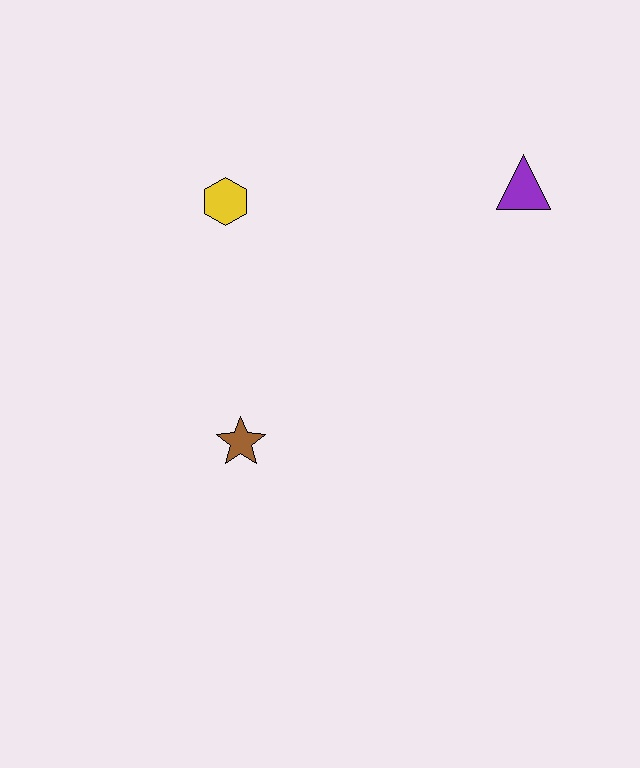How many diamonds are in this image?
There are no diamonds.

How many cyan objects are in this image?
There are no cyan objects.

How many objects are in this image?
There are 3 objects.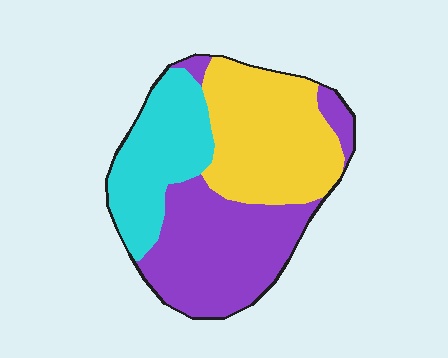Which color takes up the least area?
Cyan, at roughly 25%.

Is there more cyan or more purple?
Purple.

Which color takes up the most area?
Purple, at roughly 40%.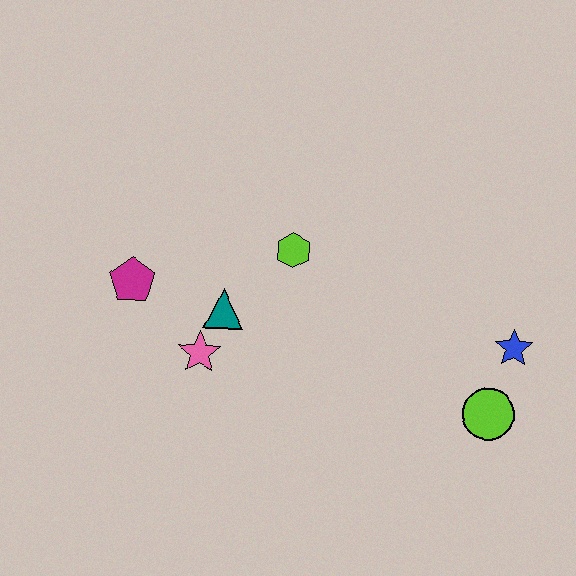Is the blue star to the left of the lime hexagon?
No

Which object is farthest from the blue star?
The magenta pentagon is farthest from the blue star.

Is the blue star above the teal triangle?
No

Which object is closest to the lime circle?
The blue star is closest to the lime circle.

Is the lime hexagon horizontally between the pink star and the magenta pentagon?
No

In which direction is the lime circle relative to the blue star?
The lime circle is below the blue star.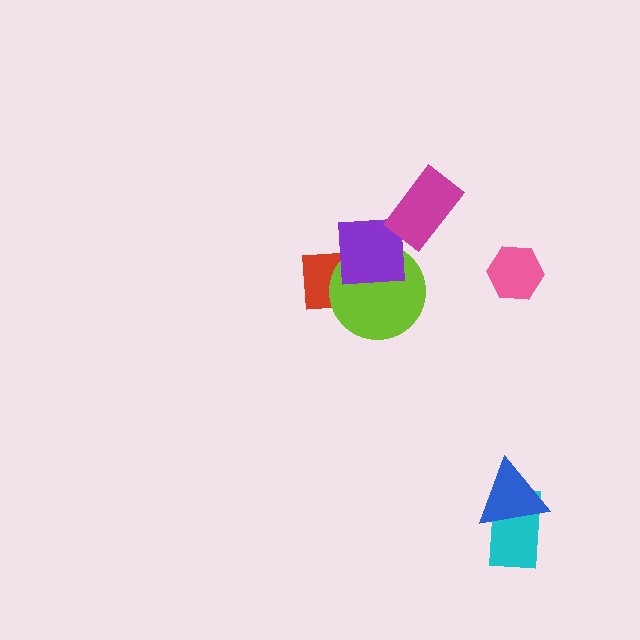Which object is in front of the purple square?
The magenta rectangle is in front of the purple square.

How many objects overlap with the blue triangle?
1 object overlaps with the blue triangle.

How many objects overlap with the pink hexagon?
0 objects overlap with the pink hexagon.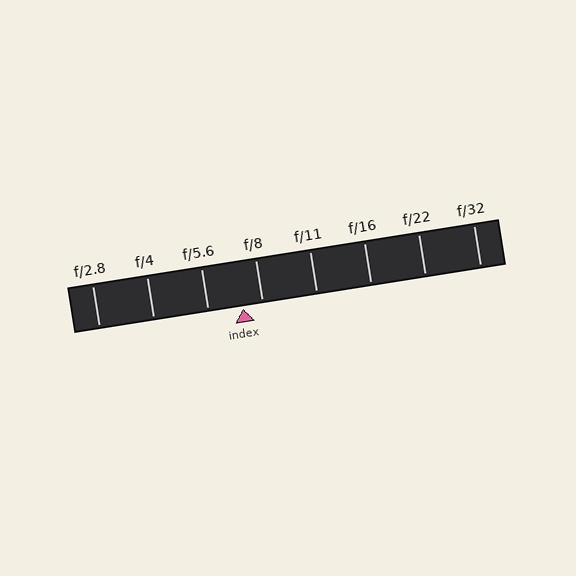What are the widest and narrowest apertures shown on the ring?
The widest aperture shown is f/2.8 and the narrowest is f/32.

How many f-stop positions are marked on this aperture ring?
There are 8 f-stop positions marked.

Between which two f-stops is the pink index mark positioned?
The index mark is between f/5.6 and f/8.